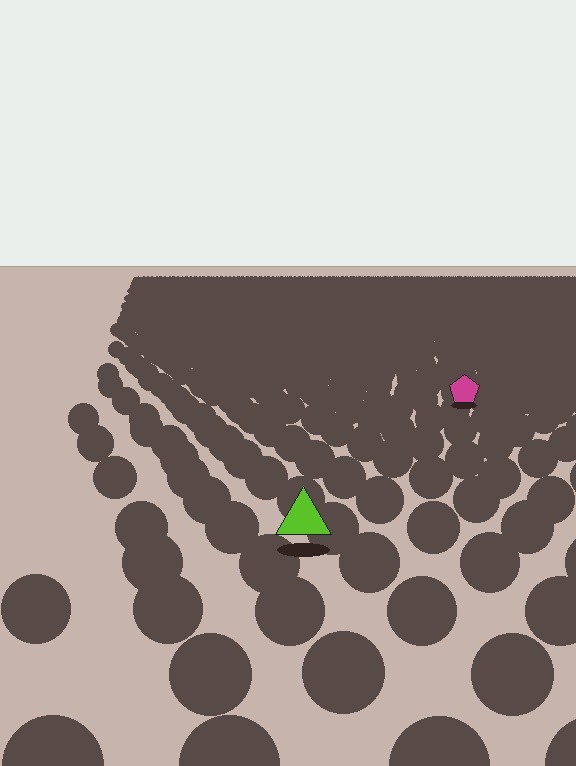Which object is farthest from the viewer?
The magenta pentagon is farthest from the viewer. It appears smaller and the ground texture around it is denser.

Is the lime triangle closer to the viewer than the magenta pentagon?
Yes. The lime triangle is closer — you can tell from the texture gradient: the ground texture is coarser near it.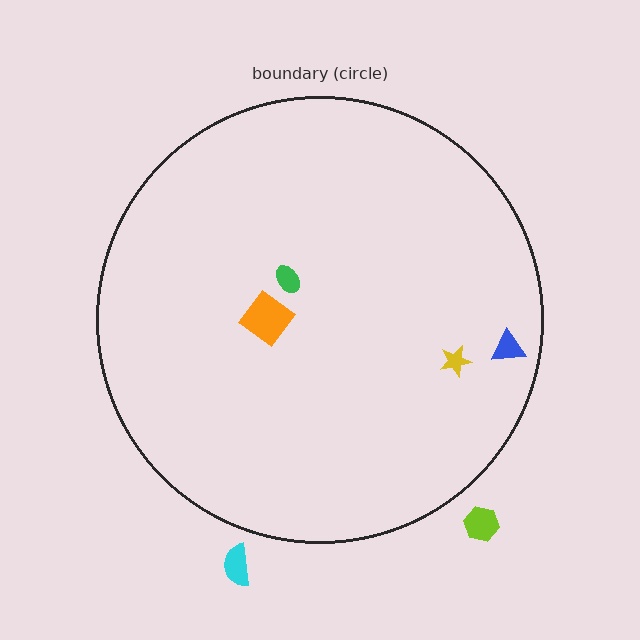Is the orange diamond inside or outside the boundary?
Inside.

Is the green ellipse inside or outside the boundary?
Inside.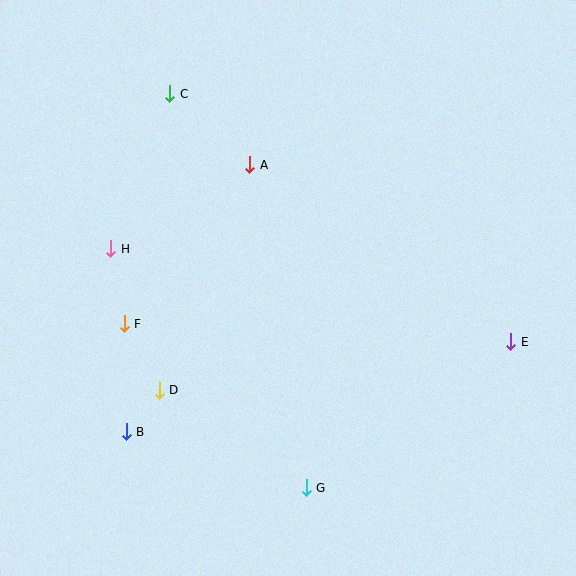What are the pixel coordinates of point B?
Point B is at (126, 432).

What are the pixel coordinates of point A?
Point A is at (250, 165).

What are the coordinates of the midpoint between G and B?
The midpoint between G and B is at (216, 460).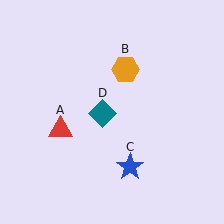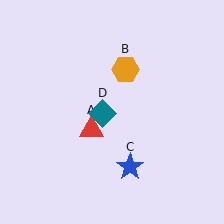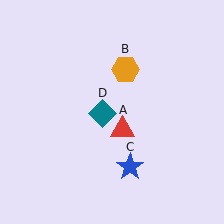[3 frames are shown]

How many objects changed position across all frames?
1 object changed position: red triangle (object A).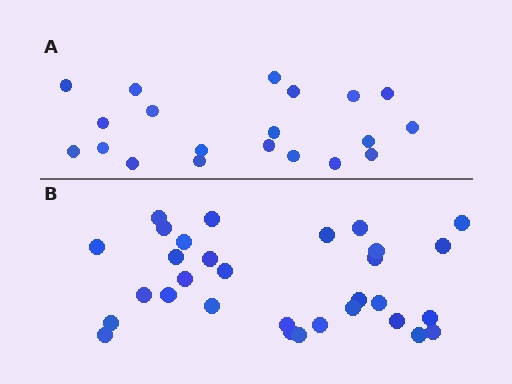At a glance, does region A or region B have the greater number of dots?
Region B (the bottom region) has more dots.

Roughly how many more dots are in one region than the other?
Region B has roughly 12 or so more dots than region A.